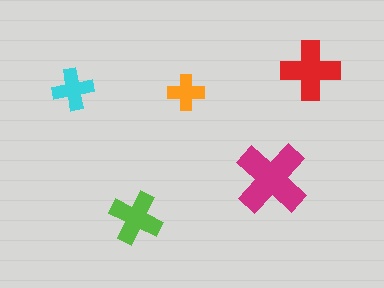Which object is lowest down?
The lime cross is bottommost.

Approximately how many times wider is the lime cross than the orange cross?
About 1.5 times wider.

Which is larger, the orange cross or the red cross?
The red one.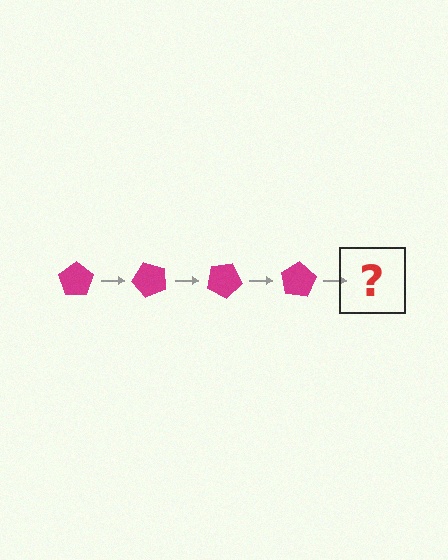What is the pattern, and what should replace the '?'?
The pattern is that the pentagon rotates 50 degrees each step. The '?' should be a magenta pentagon rotated 200 degrees.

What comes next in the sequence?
The next element should be a magenta pentagon rotated 200 degrees.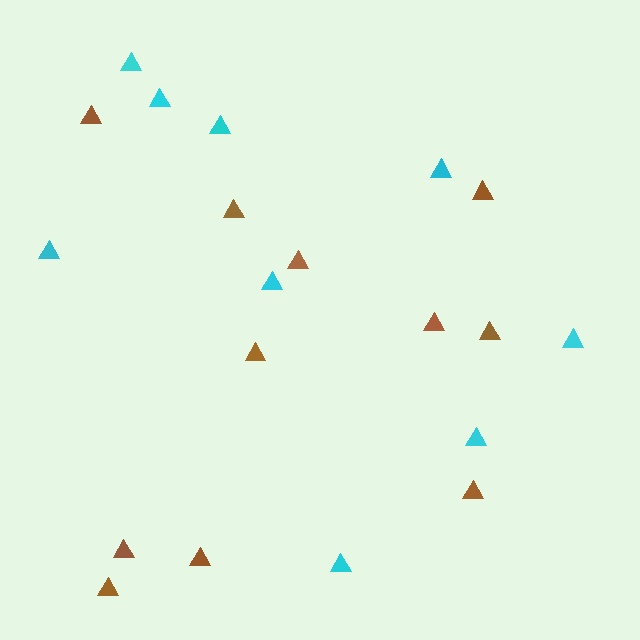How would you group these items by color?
There are 2 groups: one group of cyan triangles (9) and one group of brown triangles (11).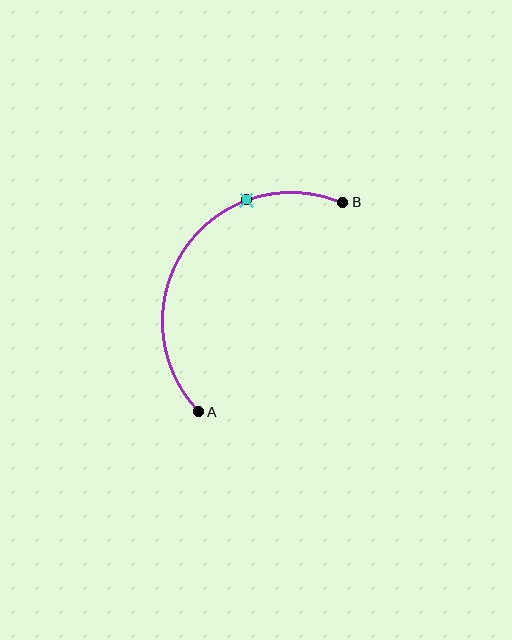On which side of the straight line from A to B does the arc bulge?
The arc bulges above and to the left of the straight line connecting A and B.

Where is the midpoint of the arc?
The arc midpoint is the point on the curve farthest from the straight line joining A and B. It sits above and to the left of that line.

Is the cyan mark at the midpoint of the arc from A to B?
No. The cyan mark lies on the arc but is closer to endpoint B. The arc midpoint would be at the point on the curve equidistant along the arc from both A and B.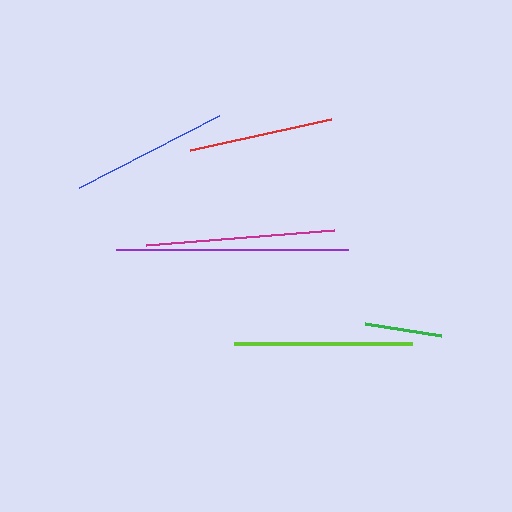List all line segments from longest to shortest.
From longest to shortest: purple, magenta, lime, blue, red, green.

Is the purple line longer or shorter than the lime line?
The purple line is longer than the lime line.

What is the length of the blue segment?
The blue segment is approximately 158 pixels long.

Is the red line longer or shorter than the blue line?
The blue line is longer than the red line.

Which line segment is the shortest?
The green line is the shortest at approximately 77 pixels.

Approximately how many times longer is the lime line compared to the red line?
The lime line is approximately 1.2 times the length of the red line.